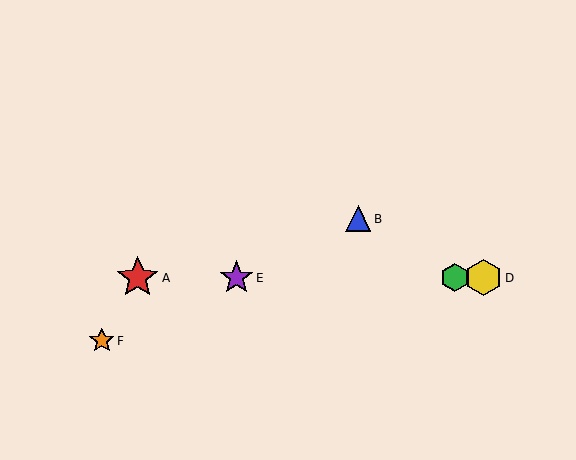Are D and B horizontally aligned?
No, D is at y≈278 and B is at y≈219.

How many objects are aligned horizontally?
4 objects (A, C, D, E) are aligned horizontally.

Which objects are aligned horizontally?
Objects A, C, D, E are aligned horizontally.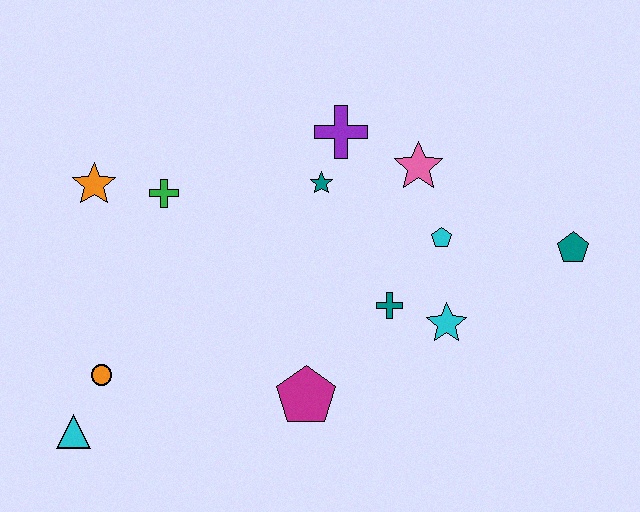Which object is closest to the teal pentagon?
The cyan pentagon is closest to the teal pentagon.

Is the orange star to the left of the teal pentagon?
Yes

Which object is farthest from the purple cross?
The cyan triangle is farthest from the purple cross.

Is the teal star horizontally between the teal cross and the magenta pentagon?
Yes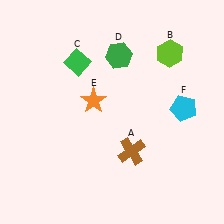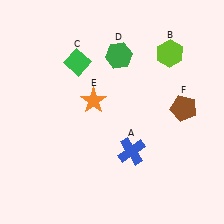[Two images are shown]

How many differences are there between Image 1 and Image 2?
There are 2 differences between the two images.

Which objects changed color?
A changed from brown to blue. F changed from cyan to brown.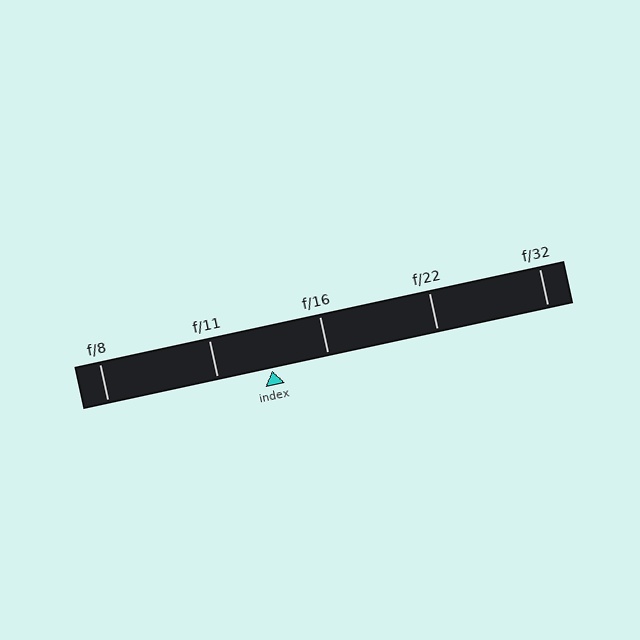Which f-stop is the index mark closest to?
The index mark is closest to f/11.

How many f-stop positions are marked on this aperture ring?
There are 5 f-stop positions marked.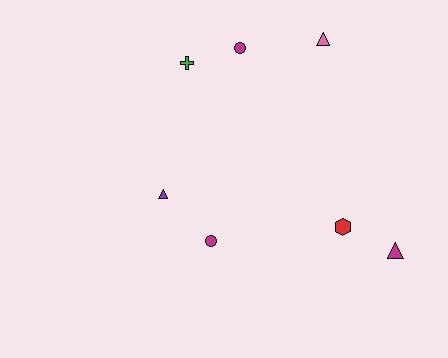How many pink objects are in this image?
There is 1 pink object.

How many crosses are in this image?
There is 1 cross.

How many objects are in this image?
There are 7 objects.